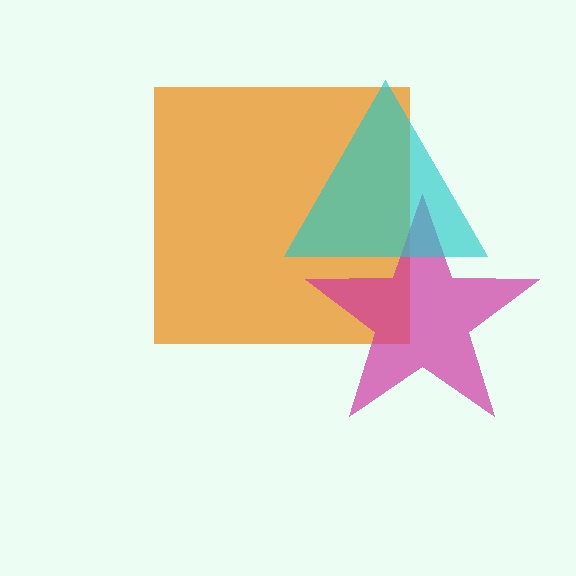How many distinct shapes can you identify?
There are 3 distinct shapes: an orange square, a magenta star, a cyan triangle.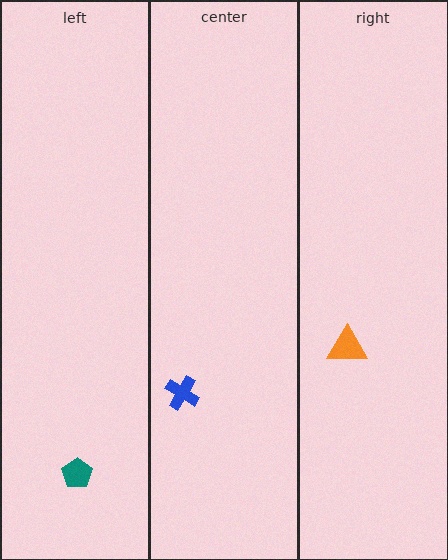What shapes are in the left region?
The teal pentagon.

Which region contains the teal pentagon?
The left region.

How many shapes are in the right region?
1.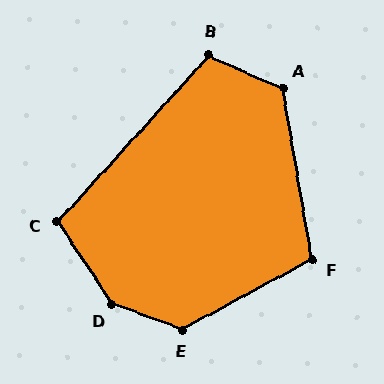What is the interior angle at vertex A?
Approximately 124 degrees (obtuse).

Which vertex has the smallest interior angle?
C, at approximately 105 degrees.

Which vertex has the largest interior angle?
D, at approximately 143 degrees.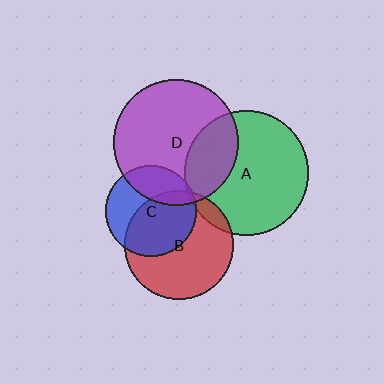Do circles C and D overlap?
Yes.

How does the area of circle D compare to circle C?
Approximately 1.9 times.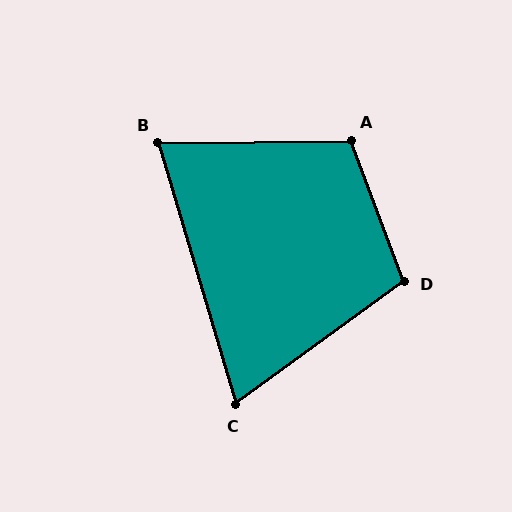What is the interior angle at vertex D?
Approximately 106 degrees (obtuse).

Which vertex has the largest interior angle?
A, at approximately 110 degrees.